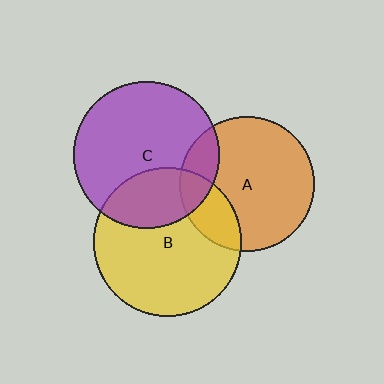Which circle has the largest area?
Circle B (yellow).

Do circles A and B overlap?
Yes.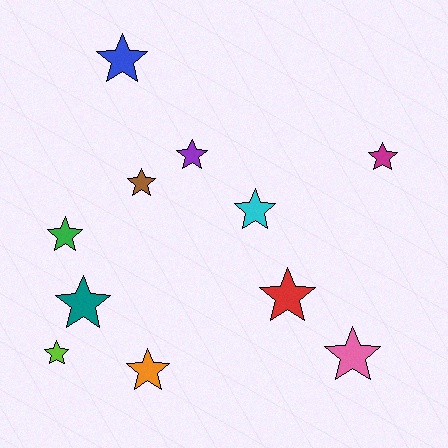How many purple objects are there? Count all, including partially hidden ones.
There is 1 purple object.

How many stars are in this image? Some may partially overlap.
There are 11 stars.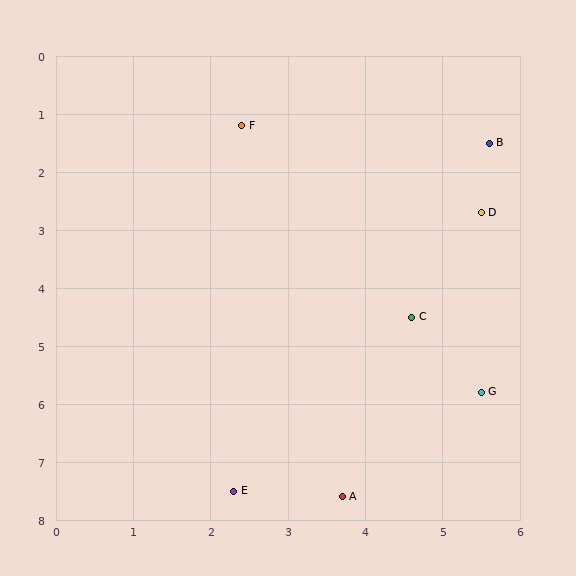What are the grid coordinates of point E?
Point E is at approximately (2.3, 7.5).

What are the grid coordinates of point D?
Point D is at approximately (5.5, 2.7).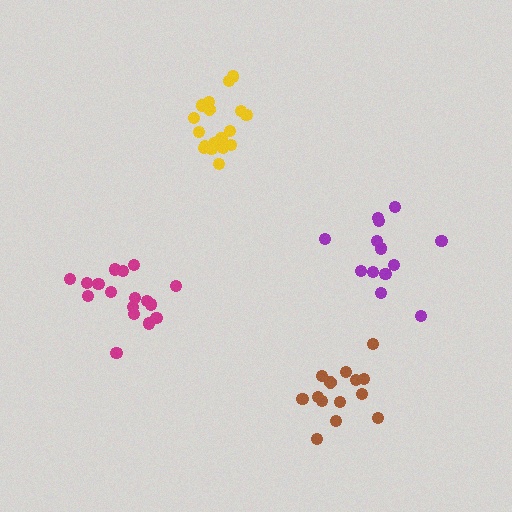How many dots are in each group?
Group 1: 13 dots, Group 2: 14 dots, Group 3: 18 dots, Group 4: 17 dots (62 total).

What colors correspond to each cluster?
The clusters are colored: purple, brown, yellow, magenta.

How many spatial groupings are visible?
There are 4 spatial groupings.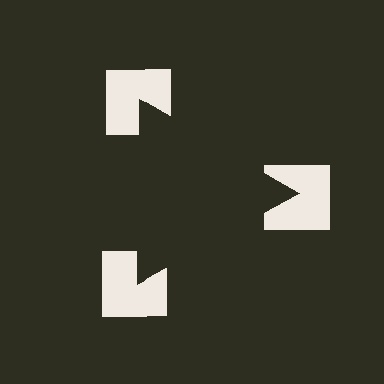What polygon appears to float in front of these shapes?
An illusory triangle — its edges are inferred from the aligned wedge cuts in the notched squares, not physically drawn.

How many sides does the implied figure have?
3 sides.